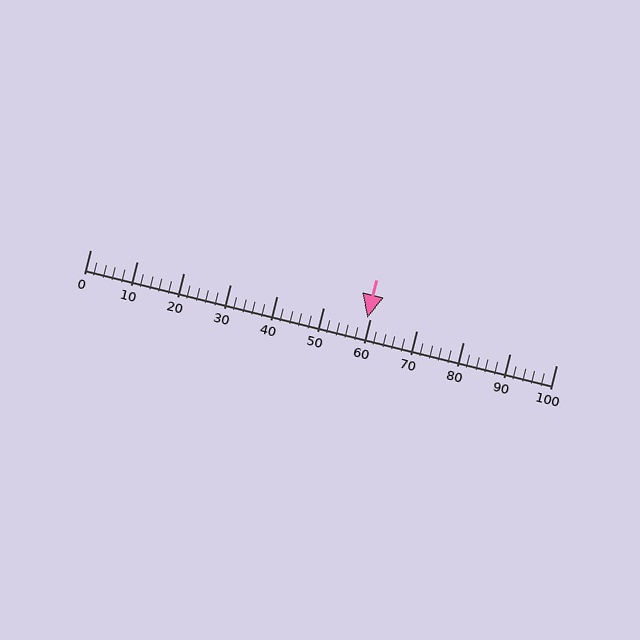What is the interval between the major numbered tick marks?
The major tick marks are spaced 10 units apart.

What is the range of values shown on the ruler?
The ruler shows values from 0 to 100.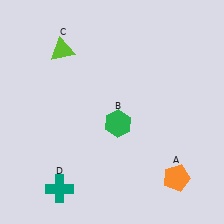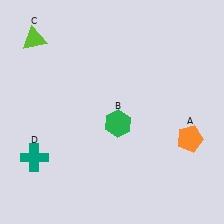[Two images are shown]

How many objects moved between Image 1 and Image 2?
3 objects moved between the two images.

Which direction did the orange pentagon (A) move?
The orange pentagon (A) moved up.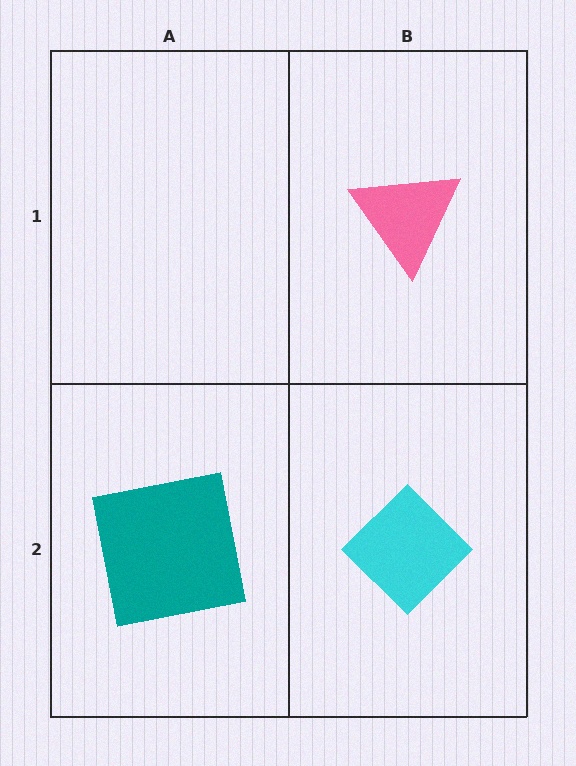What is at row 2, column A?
A teal square.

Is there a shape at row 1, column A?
No, that cell is empty.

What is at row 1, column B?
A pink triangle.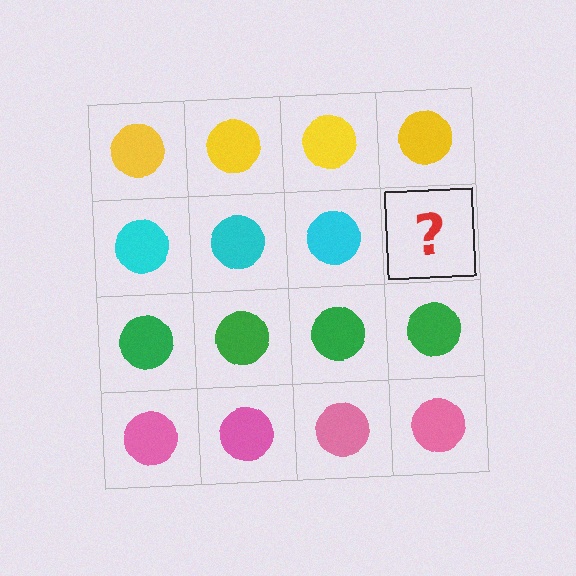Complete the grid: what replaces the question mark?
The question mark should be replaced with a cyan circle.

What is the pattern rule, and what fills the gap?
The rule is that each row has a consistent color. The gap should be filled with a cyan circle.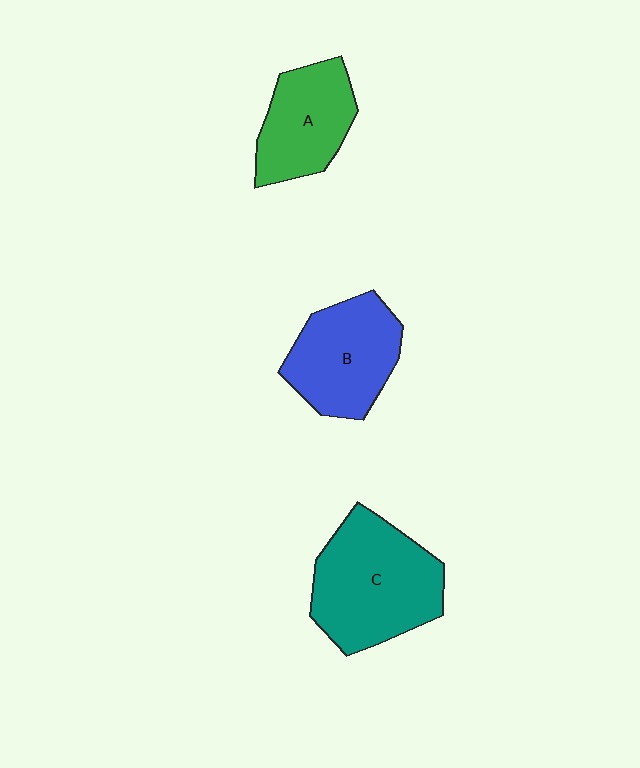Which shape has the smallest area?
Shape A (green).